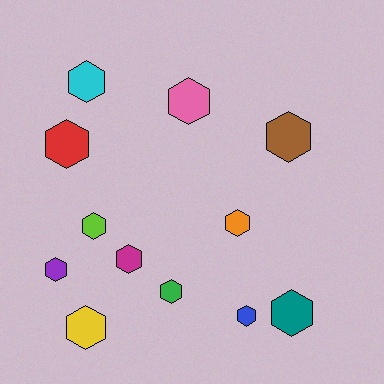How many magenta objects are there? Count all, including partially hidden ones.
There is 1 magenta object.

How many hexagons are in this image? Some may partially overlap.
There are 12 hexagons.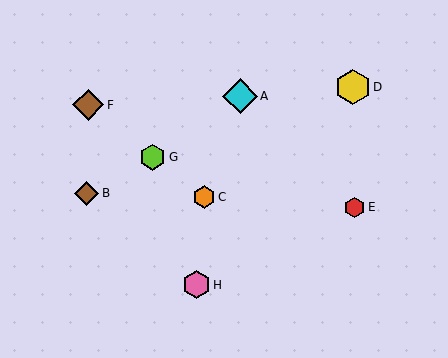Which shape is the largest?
The yellow hexagon (labeled D) is the largest.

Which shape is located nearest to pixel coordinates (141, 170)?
The lime hexagon (labeled G) at (153, 157) is nearest to that location.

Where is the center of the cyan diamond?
The center of the cyan diamond is at (240, 96).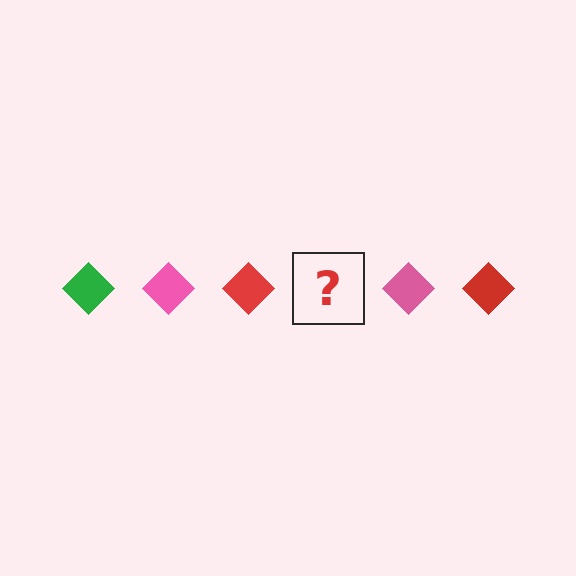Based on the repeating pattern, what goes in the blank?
The blank should be a green diamond.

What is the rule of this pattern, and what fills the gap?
The rule is that the pattern cycles through green, pink, red diamonds. The gap should be filled with a green diamond.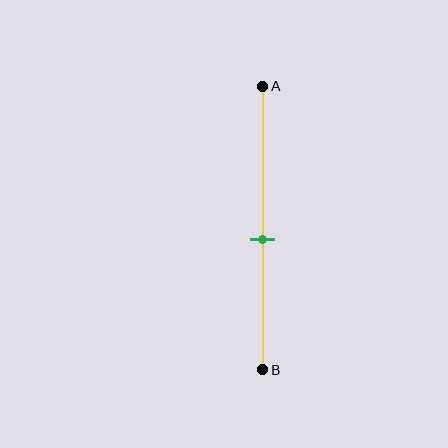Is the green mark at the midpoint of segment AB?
No, the mark is at about 55% from A, not at the 50% midpoint.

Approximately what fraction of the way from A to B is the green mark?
The green mark is approximately 55% of the way from A to B.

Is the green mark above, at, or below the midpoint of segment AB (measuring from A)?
The green mark is below the midpoint of segment AB.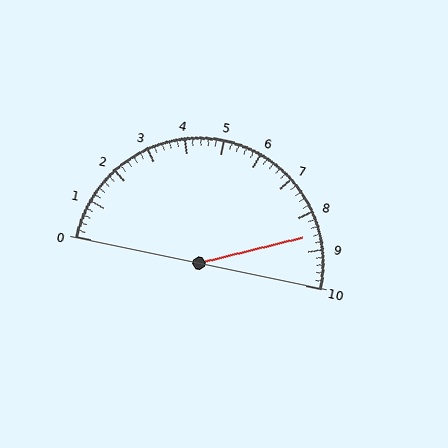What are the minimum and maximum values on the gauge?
The gauge ranges from 0 to 10.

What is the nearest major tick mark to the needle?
The nearest major tick mark is 9.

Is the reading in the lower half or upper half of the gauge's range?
The reading is in the upper half of the range (0 to 10).